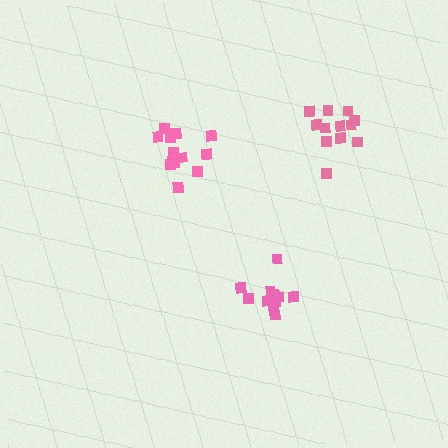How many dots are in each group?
Group 1: 13 dots, Group 2: 12 dots, Group 3: 12 dots (37 total).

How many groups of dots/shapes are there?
There are 3 groups.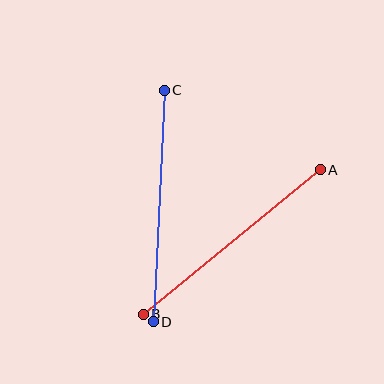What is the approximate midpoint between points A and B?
The midpoint is at approximately (232, 242) pixels.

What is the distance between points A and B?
The distance is approximately 228 pixels.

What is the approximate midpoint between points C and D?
The midpoint is at approximately (159, 206) pixels.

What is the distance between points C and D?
The distance is approximately 232 pixels.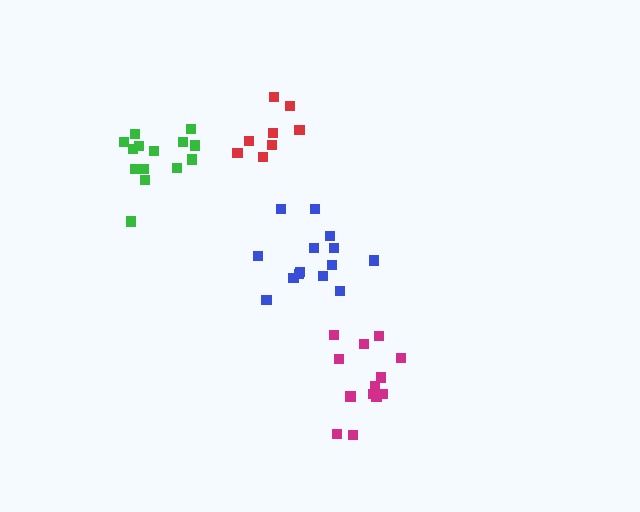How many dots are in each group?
Group 1: 14 dots, Group 2: 13 dots, Group 3: 14 dots, Group 4: 8 dots (49 total).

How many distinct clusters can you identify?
There are 4 distinct clusters.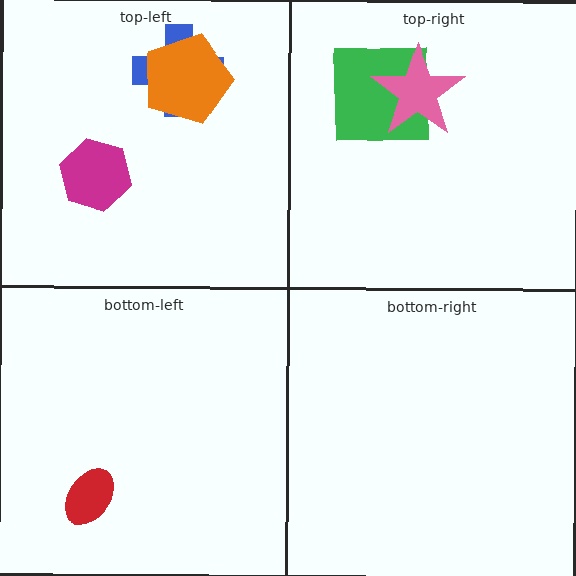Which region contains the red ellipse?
The bottom-left region.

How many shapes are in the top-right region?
2.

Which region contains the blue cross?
The top-left region.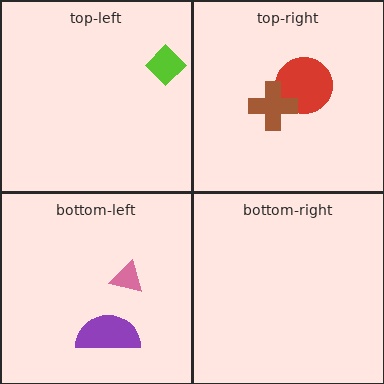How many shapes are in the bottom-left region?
2.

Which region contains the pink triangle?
The bottom-left region.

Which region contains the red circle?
The top-right region.